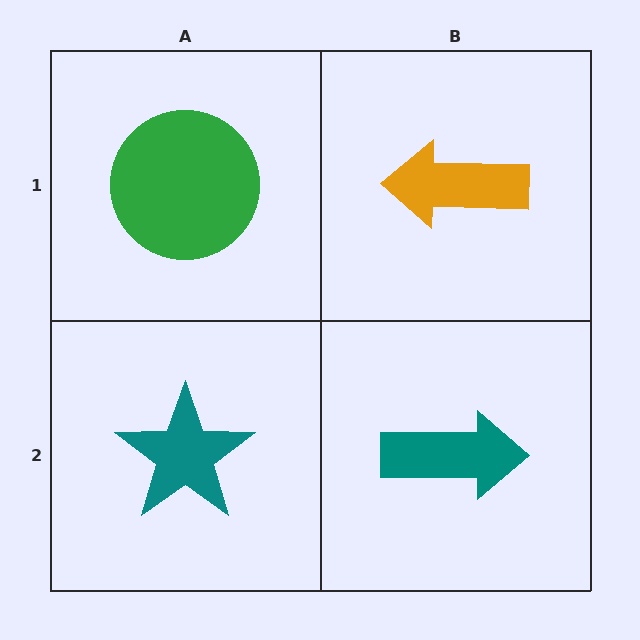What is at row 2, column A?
A teal star.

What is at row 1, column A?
A green circle.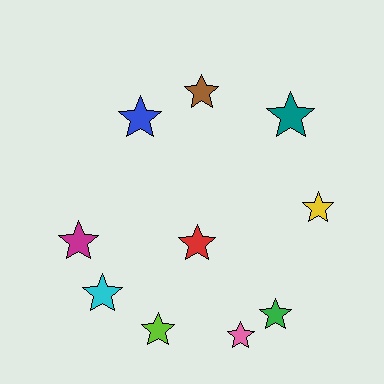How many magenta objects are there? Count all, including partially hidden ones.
There is 1 magenta object.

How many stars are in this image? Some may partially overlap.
There are 10 stars.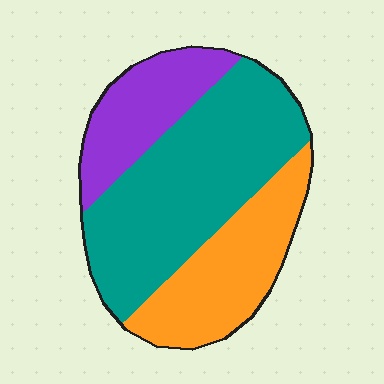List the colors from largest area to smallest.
From largest to smallest: teal, orange, purple.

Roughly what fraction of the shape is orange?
Orange covers 29% of the shape.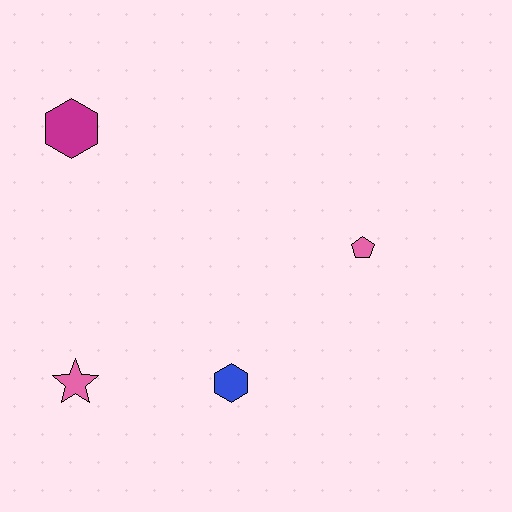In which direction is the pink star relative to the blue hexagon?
The pink star is to the left of the blue hexagon.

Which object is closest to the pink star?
The blue hexagon is closest to the pink star.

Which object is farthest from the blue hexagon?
The magenta hexagon is farthest from the blue hexagon.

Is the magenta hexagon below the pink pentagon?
No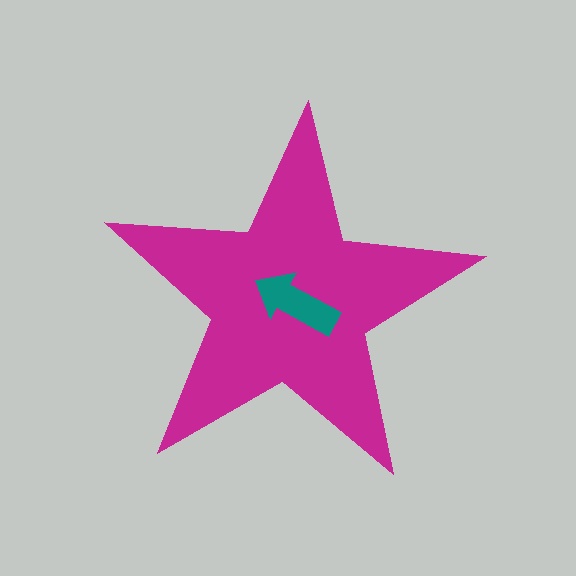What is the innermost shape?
The teal arrow.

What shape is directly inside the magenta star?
The teal arrow.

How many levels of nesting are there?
2.